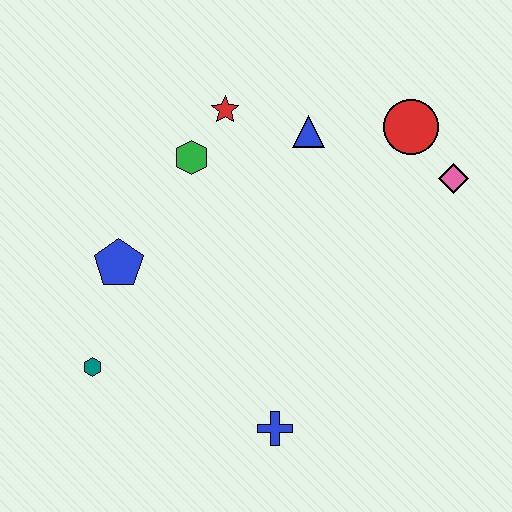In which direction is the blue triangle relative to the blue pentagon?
The blue triangle is to the right of the blue pentagon.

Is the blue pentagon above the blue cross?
Yes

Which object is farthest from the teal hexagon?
The pink diamond is farthest from the teal hexagon.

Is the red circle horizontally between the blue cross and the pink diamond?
Yes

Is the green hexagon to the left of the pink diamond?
Yes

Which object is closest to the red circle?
The pink diamond is closest to the red circle.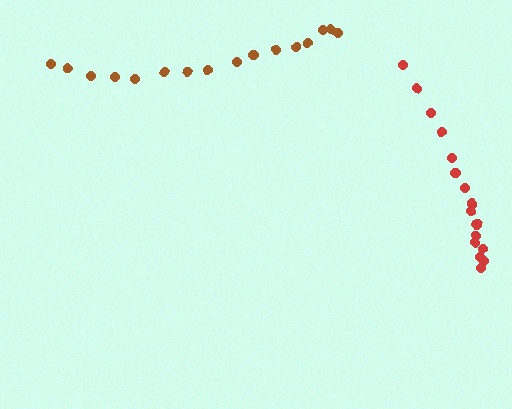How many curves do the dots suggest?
There are 2 distinct paths.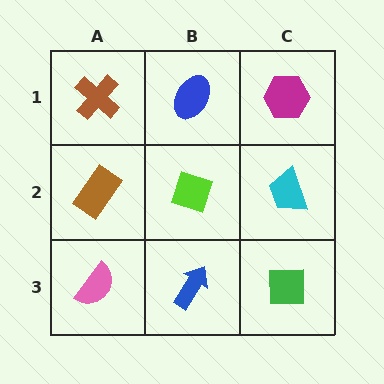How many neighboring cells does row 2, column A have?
3.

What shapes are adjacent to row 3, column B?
A lime diamond (row 2, column B), a pink semicircle (row 3, column A), a green square (row 3, column C).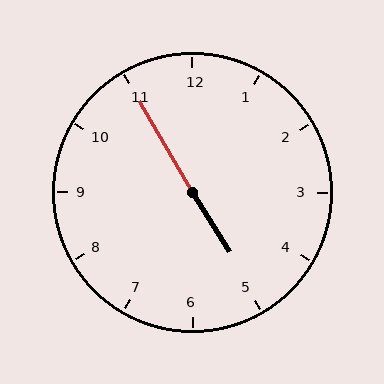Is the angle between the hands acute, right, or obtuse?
It is obtuse.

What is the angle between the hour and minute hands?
Approximately 178 degrees.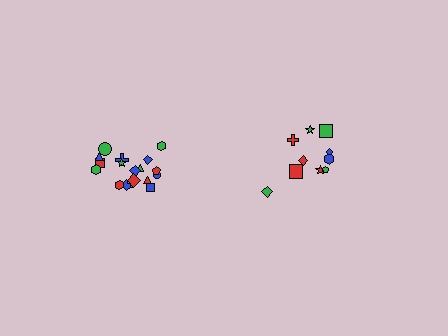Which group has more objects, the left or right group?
The left group.